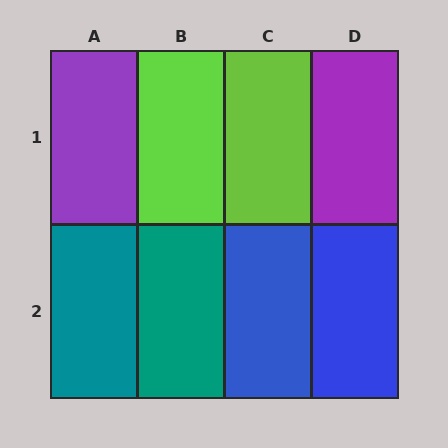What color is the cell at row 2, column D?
Blue.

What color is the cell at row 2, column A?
Teal.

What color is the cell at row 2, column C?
Blue.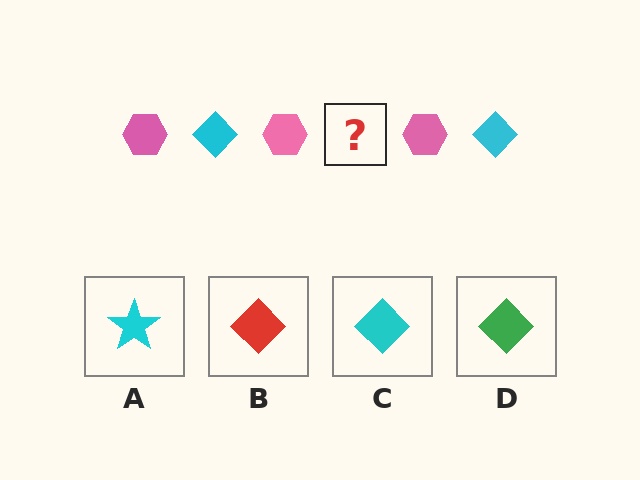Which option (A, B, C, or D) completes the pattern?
C.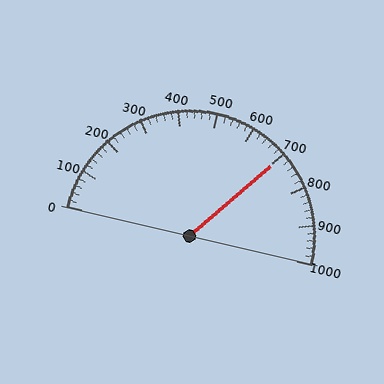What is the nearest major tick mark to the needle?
The nearest major tick mark is 700.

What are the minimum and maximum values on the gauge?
The gauge ranges from 0 to 1000.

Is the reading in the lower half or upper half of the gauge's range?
The reading is in the upper half of the range (0 to 1000).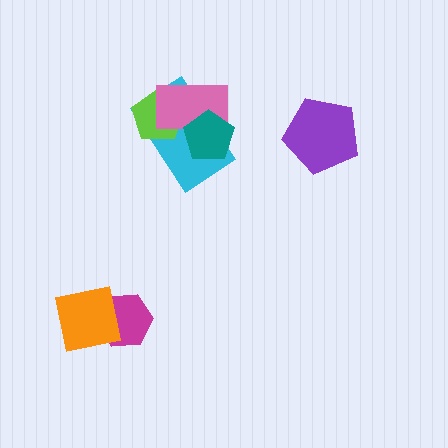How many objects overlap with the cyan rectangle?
3 objects overlap with the cyan rectangle.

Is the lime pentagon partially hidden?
Yes, it is partially covered by another shape.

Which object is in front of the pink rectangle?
The teal pentagon is in front of the pink rectangle.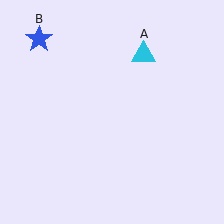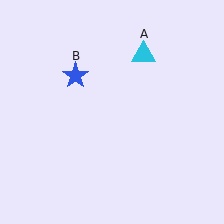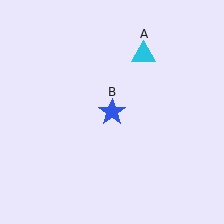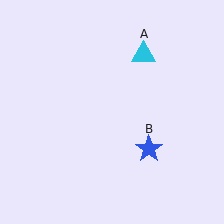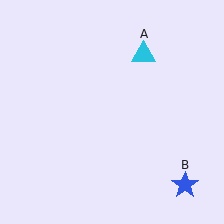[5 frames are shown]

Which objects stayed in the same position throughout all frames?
Cyan triangle (object A) remained stationary.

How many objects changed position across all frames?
1 object changed position: blue star (object B).